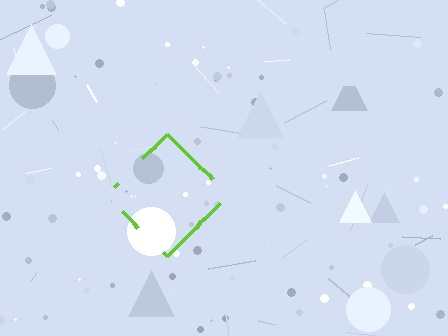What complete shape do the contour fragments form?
The contour fragments form a diamond.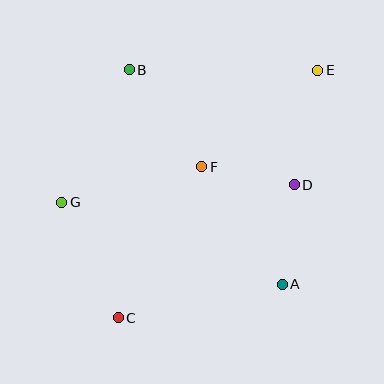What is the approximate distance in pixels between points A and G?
The distance between A and G is approximately 235 pixels.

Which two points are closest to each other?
Points D and F are closest to each other.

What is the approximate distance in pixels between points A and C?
The distance between A and C is approximately 167 pixels.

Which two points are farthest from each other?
Points C and E are farthest from each other.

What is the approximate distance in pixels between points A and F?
The distance between A and F is approximately 142 pixels.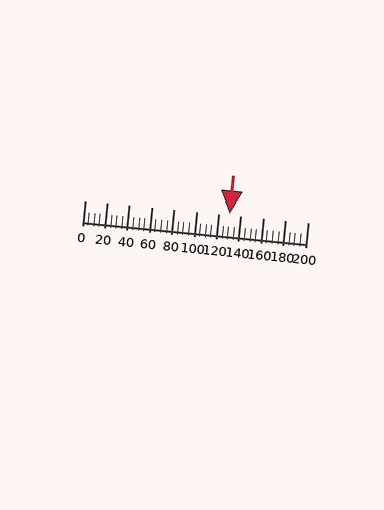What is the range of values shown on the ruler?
The ruler shows values from 0 to 200.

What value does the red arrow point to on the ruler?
The red arrow points to approximately 130.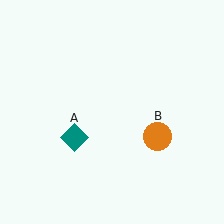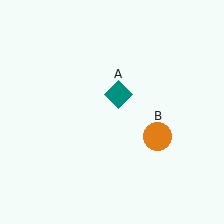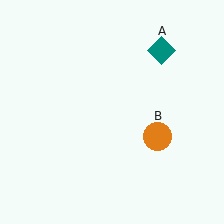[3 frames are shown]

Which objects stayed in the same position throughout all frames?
Orange circle (object B) remained stationary.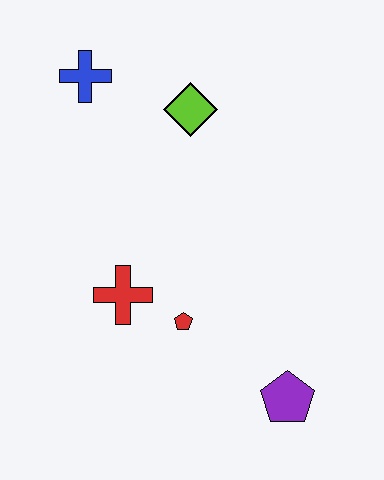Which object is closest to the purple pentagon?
The red pentagon is closest to the purple pentagon.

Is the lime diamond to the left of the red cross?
No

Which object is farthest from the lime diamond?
The purple pentagon is farthest from the lime diamond.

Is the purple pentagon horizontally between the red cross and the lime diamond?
No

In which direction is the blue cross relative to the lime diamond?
The blue cross is to the left of the lime diamond.